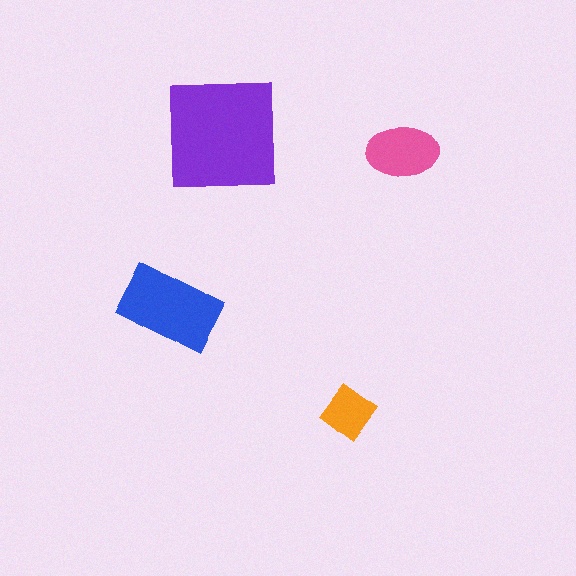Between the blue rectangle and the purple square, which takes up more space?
The purple square.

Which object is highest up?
The purple square is topmost.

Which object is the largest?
The purple square.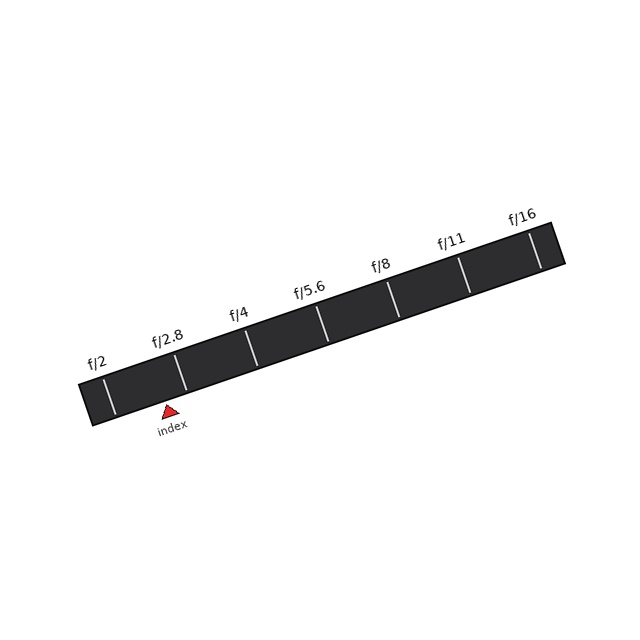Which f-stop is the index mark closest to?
The index mark is closest to f/2.8.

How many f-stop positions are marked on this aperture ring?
There are 7 f-stop positions marked.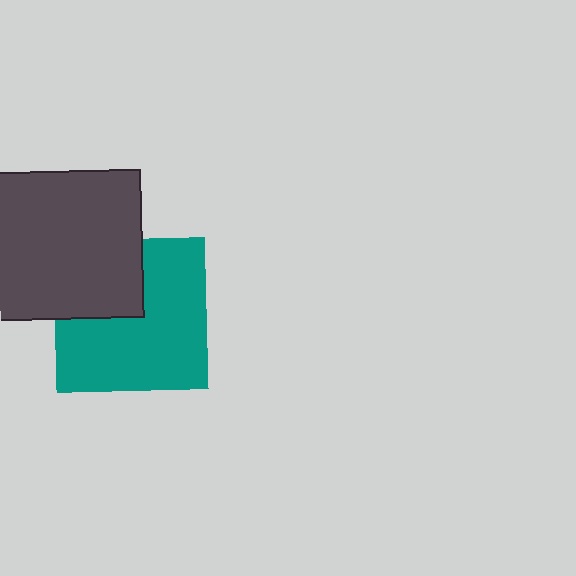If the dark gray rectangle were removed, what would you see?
You would see the complete teal square.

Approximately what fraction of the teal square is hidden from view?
Roughly 30% of the teal square is hidden behind the dark gray rectangle.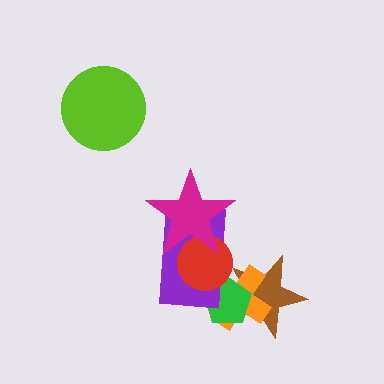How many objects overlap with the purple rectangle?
5 objects overlap with the purple rectangle.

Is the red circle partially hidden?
Yes, it is partially covered by another shape.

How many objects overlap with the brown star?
3 objects overlap with the brown star.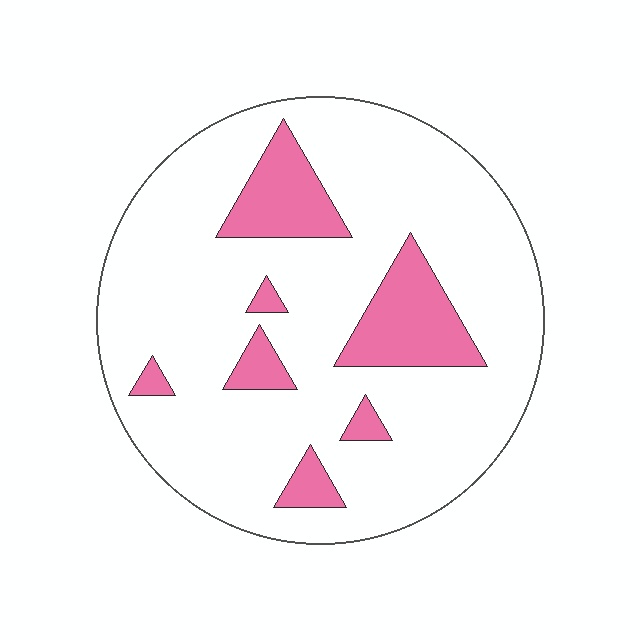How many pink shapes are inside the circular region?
7.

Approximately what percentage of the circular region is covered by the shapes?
Approximately 15%.